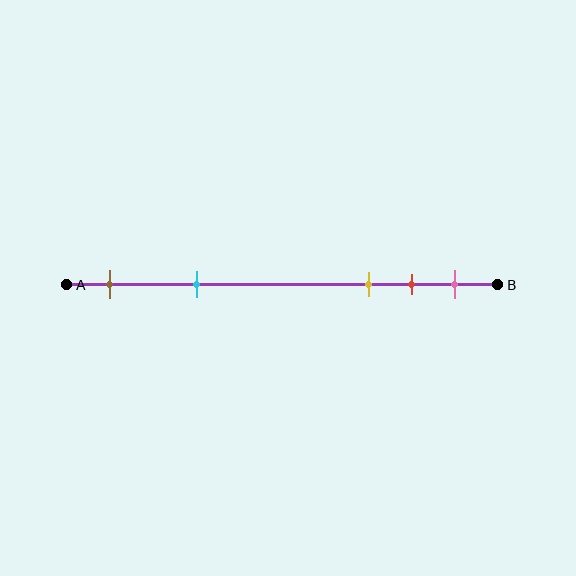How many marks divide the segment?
There are 5 marks dividing the segment.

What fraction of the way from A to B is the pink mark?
The pink mark is approximately 90% (0.9) of the way from A to B.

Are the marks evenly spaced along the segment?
No, the marks are not evenly spaced.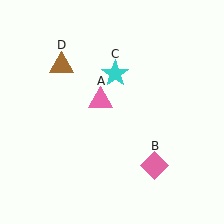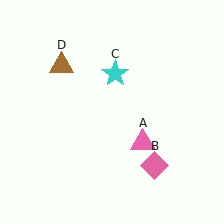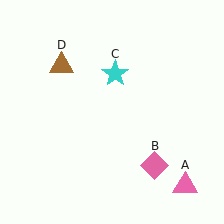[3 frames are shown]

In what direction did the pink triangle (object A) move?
The pink triangle (object A) moved down and to the right.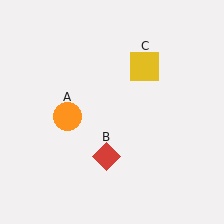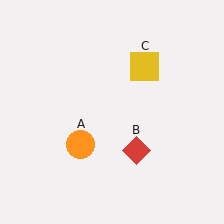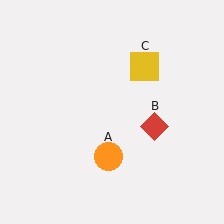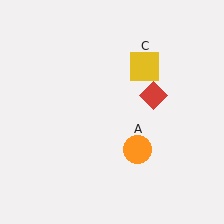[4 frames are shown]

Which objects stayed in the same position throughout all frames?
Yellow square (object C) remained stationary.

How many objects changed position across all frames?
2 objects changed position: orange circle (object A), red diamond (object B).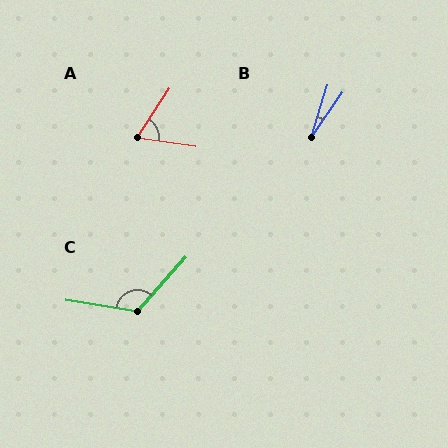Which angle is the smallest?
B, at approximately 17 degrees.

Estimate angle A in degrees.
Approximately 65 degrees.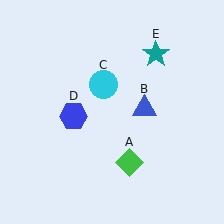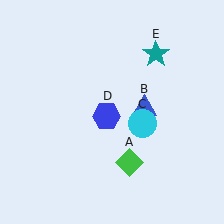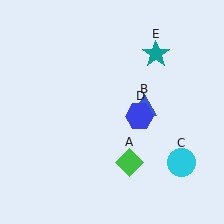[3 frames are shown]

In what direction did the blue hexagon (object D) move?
The blue hexagon (object D) moved right.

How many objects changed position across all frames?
2 objects changed position: cyan circle (object C), blue hexagon (object D).